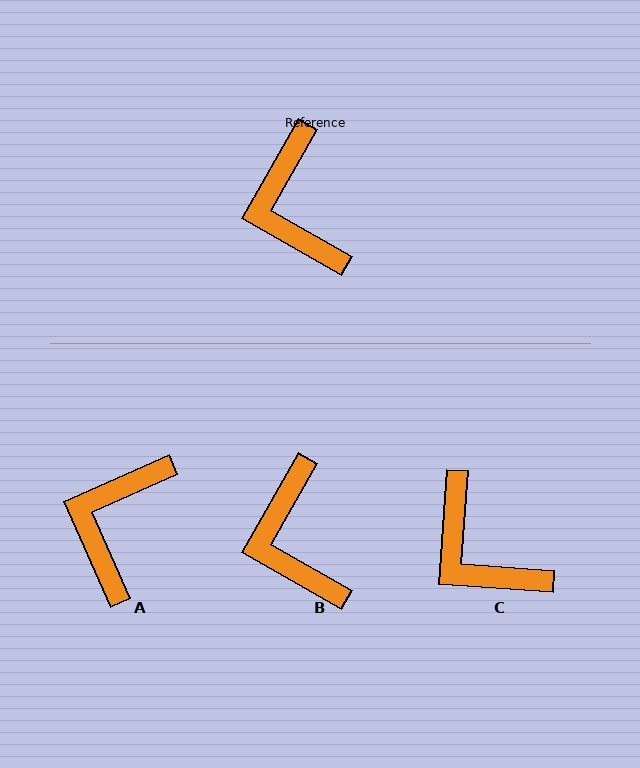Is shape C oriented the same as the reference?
No, it is off by about 26 degrees.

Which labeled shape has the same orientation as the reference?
B.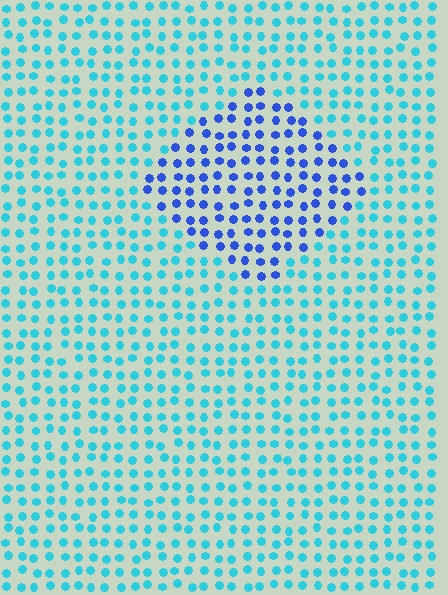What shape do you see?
I see a diamond.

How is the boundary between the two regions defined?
The boundary is defined purely by a slight shift in hue (about 42 degrees). Spacing, size, and orientation are identical on both sides.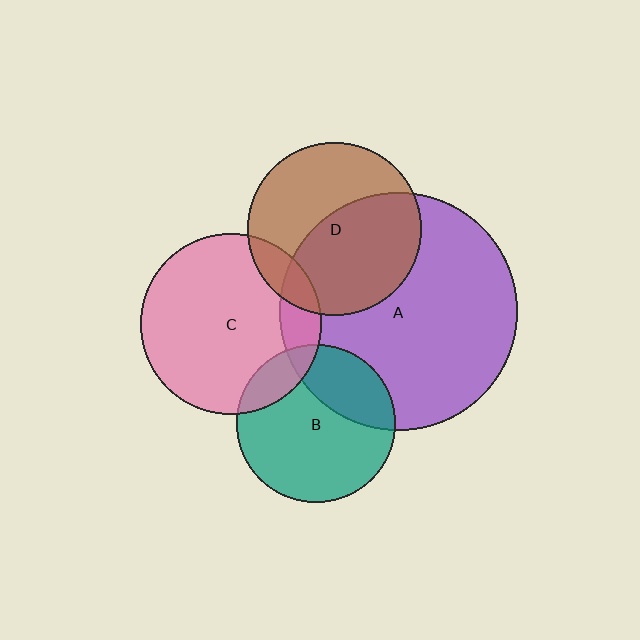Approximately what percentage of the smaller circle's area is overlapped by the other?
Approximately 30%.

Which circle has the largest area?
Circle A (purple).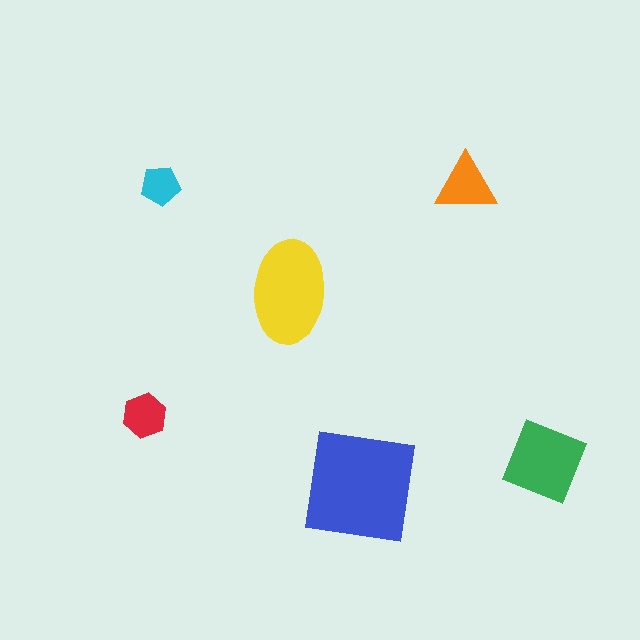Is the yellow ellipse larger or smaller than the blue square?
Smaller.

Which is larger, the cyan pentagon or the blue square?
The blue square.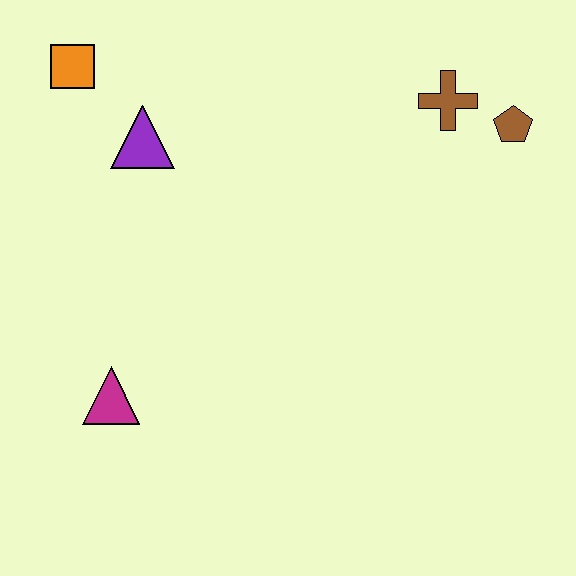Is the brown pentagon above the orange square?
No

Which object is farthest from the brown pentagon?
The magenta triangle is farthest from the brown pentagon.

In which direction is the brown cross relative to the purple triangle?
The brown cross is to the right of the purple triangle.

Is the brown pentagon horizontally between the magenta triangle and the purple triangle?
No